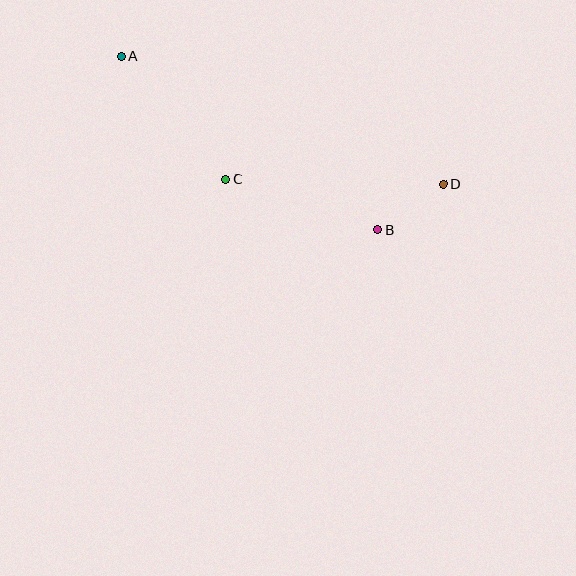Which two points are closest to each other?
Points B and D are closest to each other.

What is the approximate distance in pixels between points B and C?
The distance between B and C is approximately 160 pixels.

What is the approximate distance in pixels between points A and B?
The distance between A and B is approximately 310 pixels.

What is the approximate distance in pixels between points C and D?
The distance between C and D is approximately 218 pixels.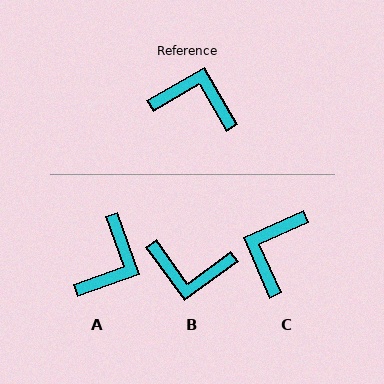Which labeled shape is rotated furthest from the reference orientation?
B, about 174 degrees away.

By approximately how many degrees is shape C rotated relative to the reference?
Approximately 84 degrees counter-clockwise.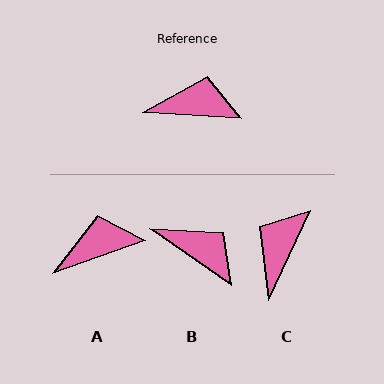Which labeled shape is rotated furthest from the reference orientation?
C, about 68 degrees away.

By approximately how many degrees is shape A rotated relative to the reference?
Approximately 24 degrees counter-clockwise.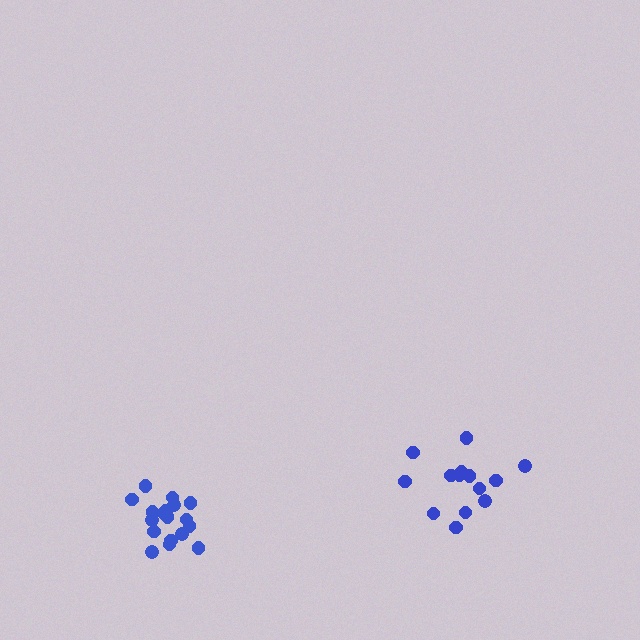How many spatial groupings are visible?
There are 2 spatial groupings.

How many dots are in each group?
Group 1: 18 dots, Group 2: 14 dots (32 total).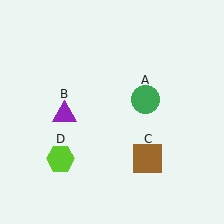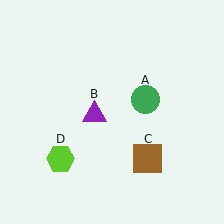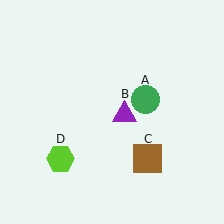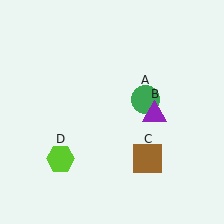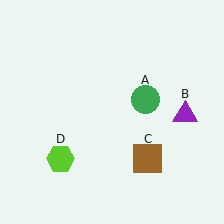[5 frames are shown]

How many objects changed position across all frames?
1 object changed position: purple triangle (object B).